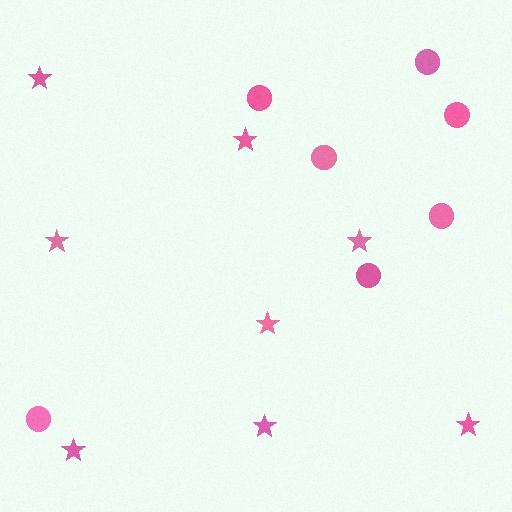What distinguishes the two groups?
There are 2 groups: one group of circles (7) and one group of stars (8).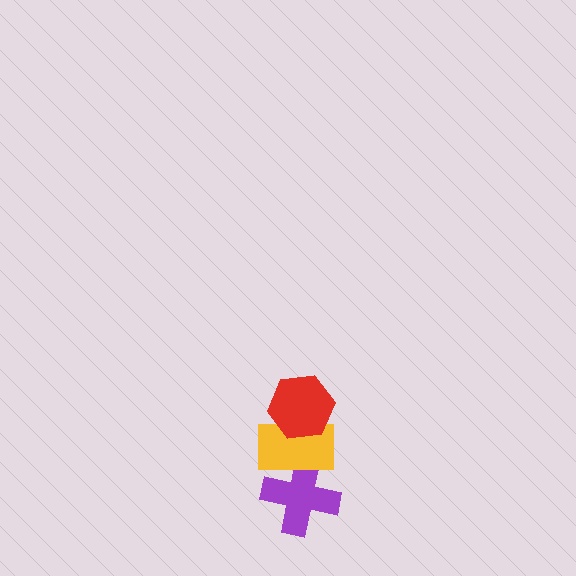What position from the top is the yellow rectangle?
The yellow rectangle is 2nd from the top.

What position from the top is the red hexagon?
The red hexagon is 1st from the top.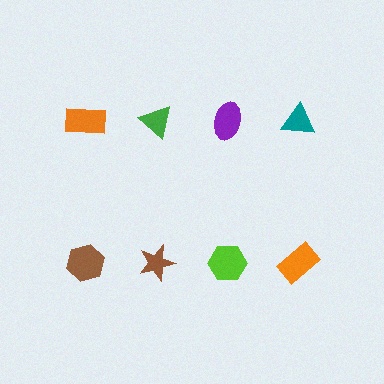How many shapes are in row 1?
4 shapes.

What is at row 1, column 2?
A green triangle.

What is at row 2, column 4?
An orange rectangle.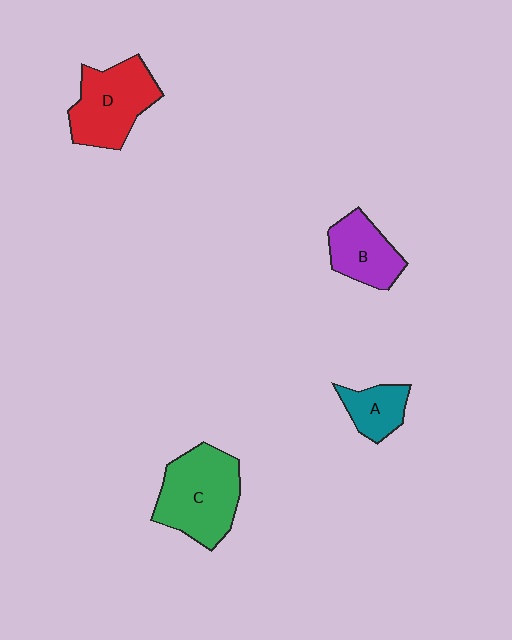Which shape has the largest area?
Shape C (green).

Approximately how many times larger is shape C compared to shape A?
Approximately 2.3 times.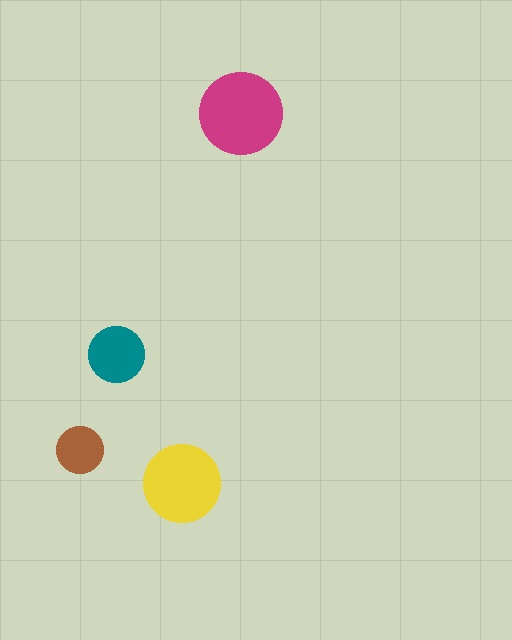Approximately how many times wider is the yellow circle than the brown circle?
About 1.5 times wider.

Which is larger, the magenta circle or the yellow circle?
The magenta one.